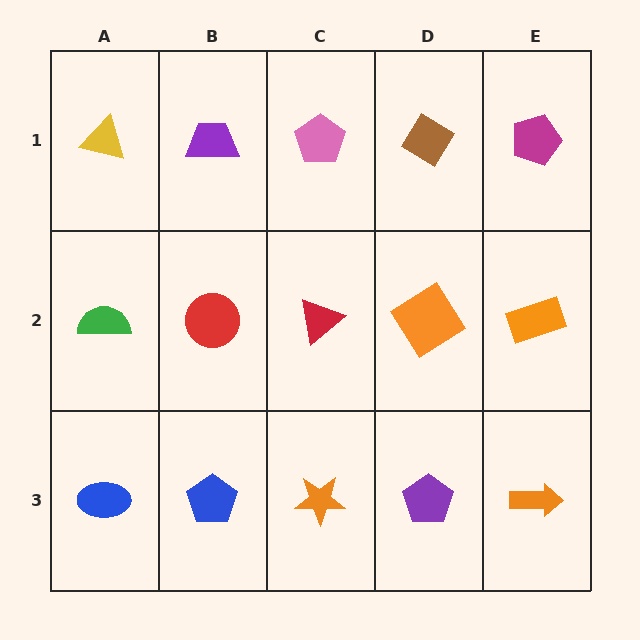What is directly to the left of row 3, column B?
A blue ellipse.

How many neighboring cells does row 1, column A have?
2.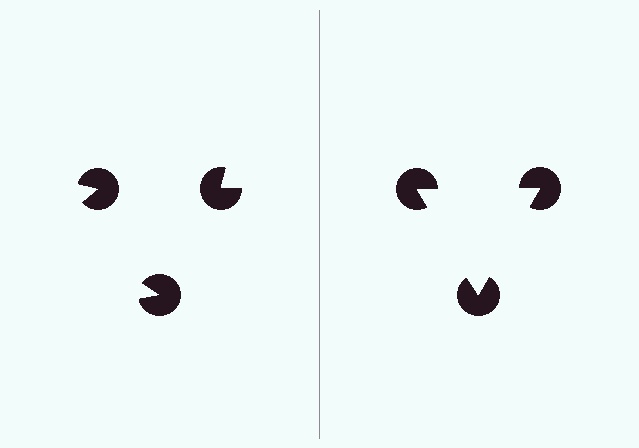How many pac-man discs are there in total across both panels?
6 — 3 on each side.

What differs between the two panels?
The pac-man discs are positioned identically on both sides; only the wedge orientations differ. On the right they align to a triangle; on the left they are misaligned.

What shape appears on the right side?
An illusory triangle.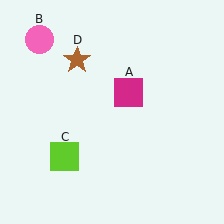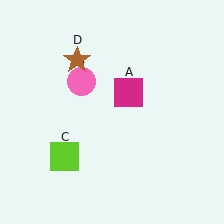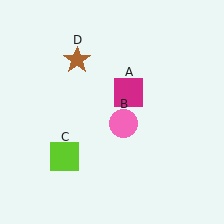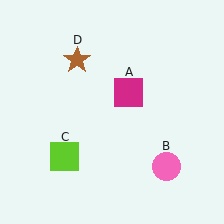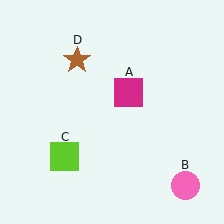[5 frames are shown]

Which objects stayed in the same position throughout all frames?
Magenta square (object A) and lime square (object C) and brown star (object D) remained stationary.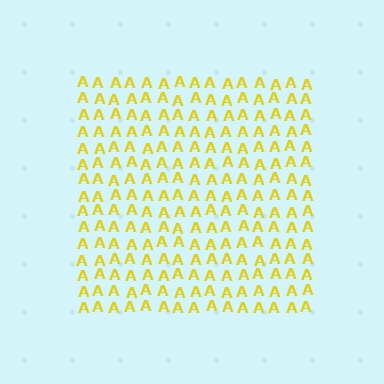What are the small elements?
The small elements are letter A's.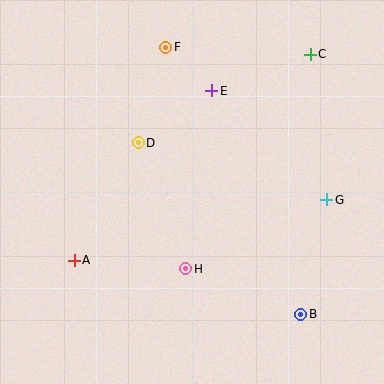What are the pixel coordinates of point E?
Point E is at (212, 91).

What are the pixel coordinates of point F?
Point F is at (166, 47).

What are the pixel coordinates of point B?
Point B is at (301, 314).